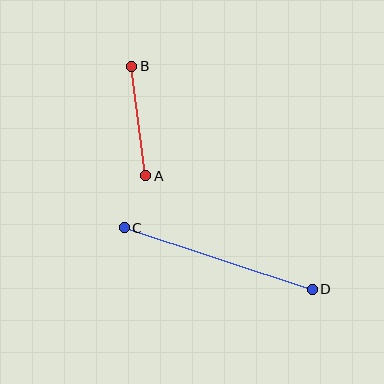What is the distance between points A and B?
The distance is approximately 111 pixels.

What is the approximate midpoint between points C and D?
The midpoint is at approximately (218, 259) pixels.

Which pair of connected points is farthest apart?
Points C and D are farthest apart.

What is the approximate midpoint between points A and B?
The midpoint is at approximately (139, 121) pixels.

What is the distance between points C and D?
The distance is approximately 197 pixels.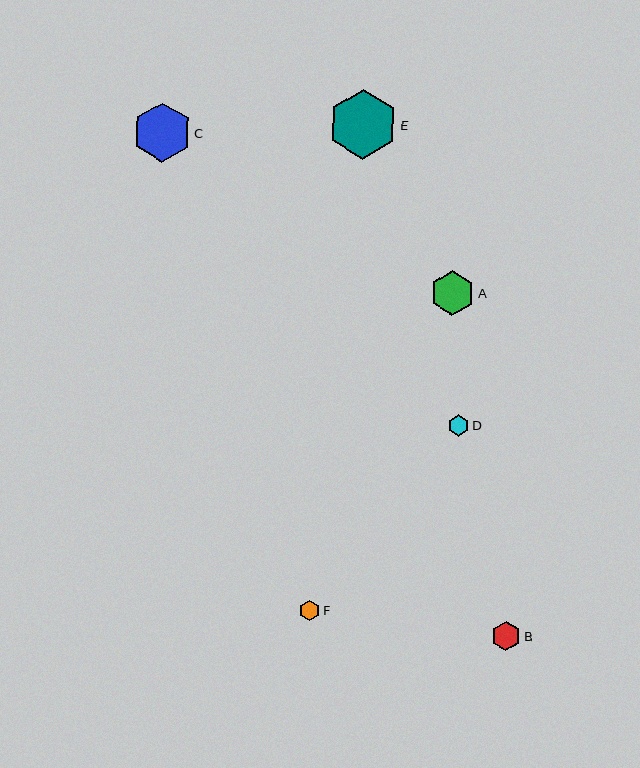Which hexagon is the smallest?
Hexagon F is the smallest with a size of approximately 20 pixels.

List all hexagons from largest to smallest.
From largest to smallest: E, C, A, B, D, F.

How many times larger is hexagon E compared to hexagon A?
Hexagon E is approximately 1.6 times the size of hexagon A.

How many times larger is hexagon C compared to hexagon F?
Hexagon C is approximately 2.9 times the size of hexagon F.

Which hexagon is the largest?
Hexagon E is the largest with a size of approximately 69 pixels.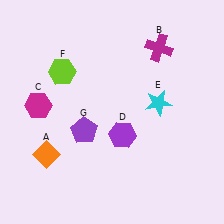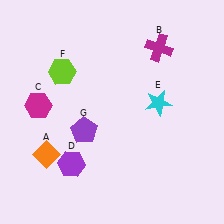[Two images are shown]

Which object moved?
The purple hexagon (D) moved left.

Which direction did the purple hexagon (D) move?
The purple hexagon (D) moved left.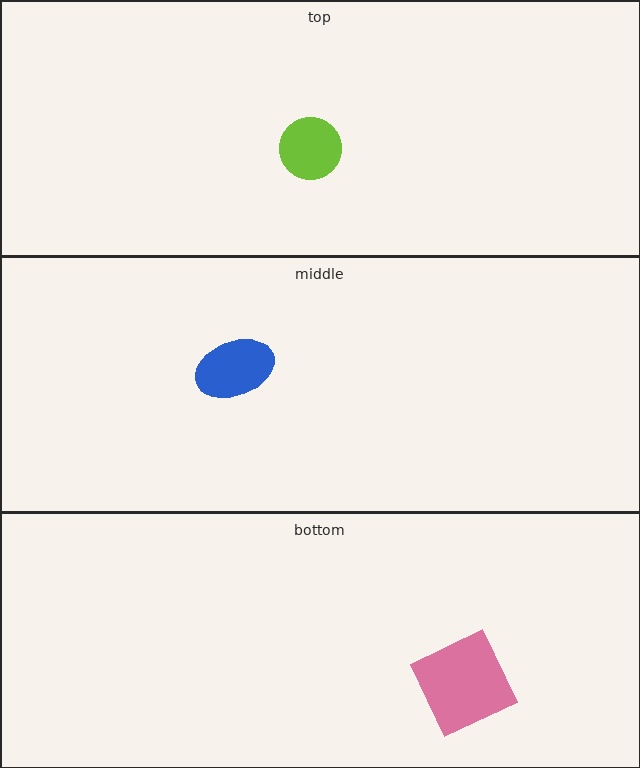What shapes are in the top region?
The lime circle.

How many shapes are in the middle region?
1.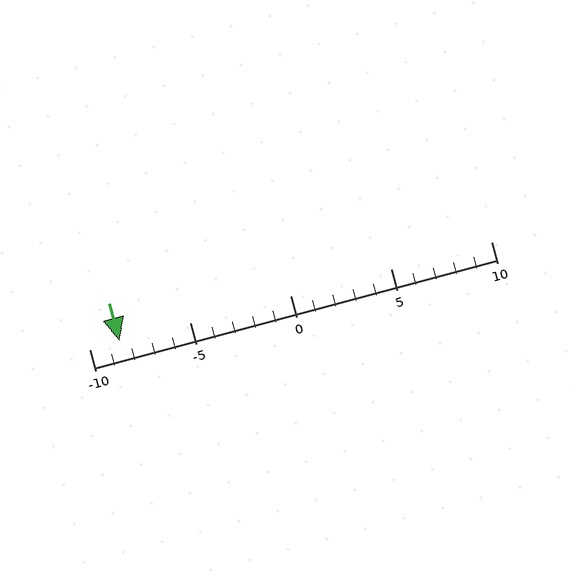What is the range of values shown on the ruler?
The ruler shows values from -10 to 10.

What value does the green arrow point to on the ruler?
The green arrow points to approximately -8.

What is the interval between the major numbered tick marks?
The major tick marks are spaced 5 units apart.